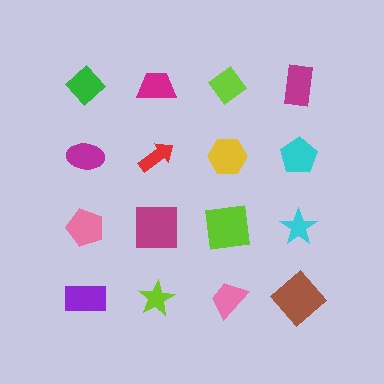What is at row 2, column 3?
A yellow hexagon.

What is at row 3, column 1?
A pink pentagon.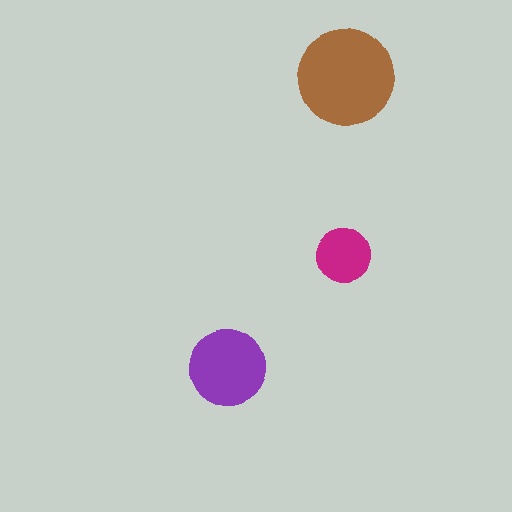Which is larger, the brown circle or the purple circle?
The brown one.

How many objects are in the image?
There are 3 objects in the image.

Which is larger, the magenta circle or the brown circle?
The brown one.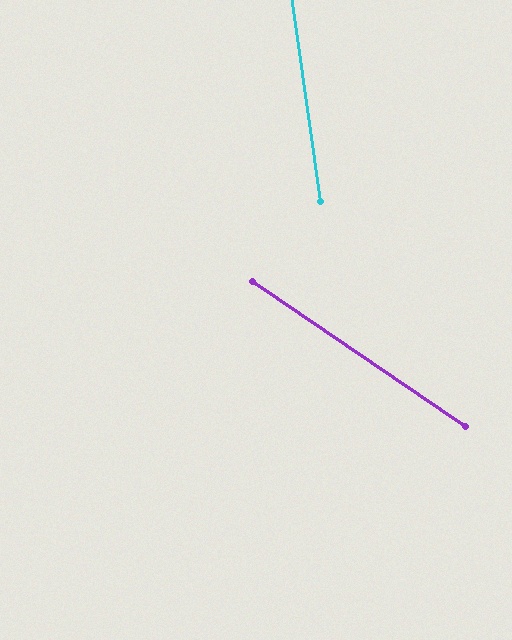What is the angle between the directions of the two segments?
Approximately 48 degrees.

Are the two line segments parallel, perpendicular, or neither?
Neither parallel nor perpendicular — they differ by about 48°.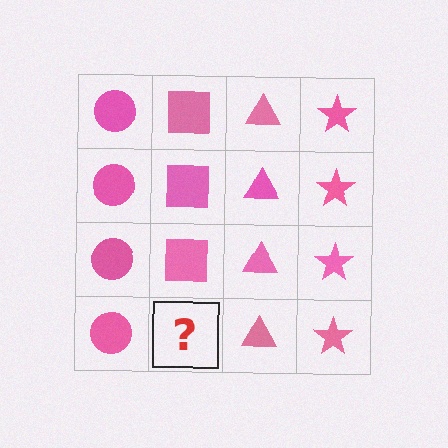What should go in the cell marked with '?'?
The missing cell should contain a pink square.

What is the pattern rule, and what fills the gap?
The rule is that each column has a consistent shape. The gap should be filled with a pink square.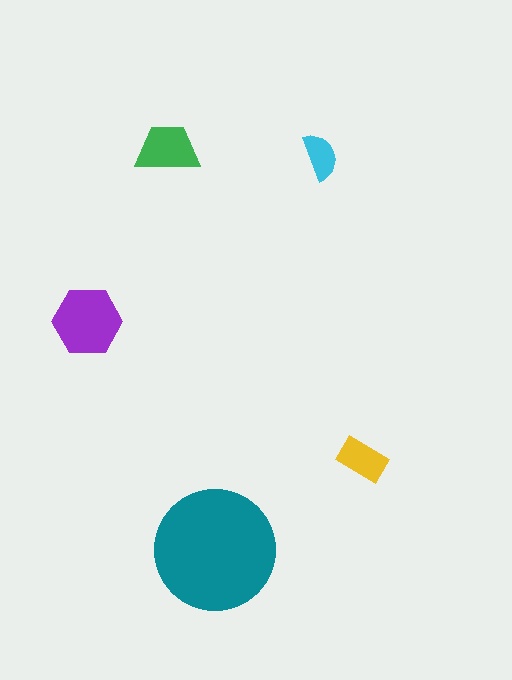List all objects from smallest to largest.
The cyan semicircle, the yellow rectangle, the green trapezoid, the purple hexagon, the teal circle.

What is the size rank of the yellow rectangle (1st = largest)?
4th.